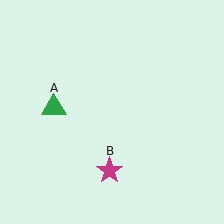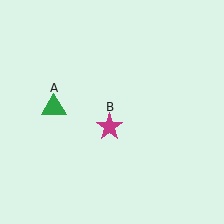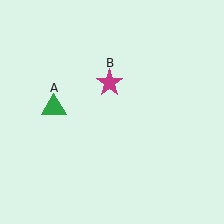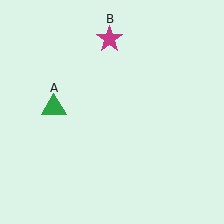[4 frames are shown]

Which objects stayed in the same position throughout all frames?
Green triangle (object A) remained stationary.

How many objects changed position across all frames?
1 object changed position: magenta star (object B).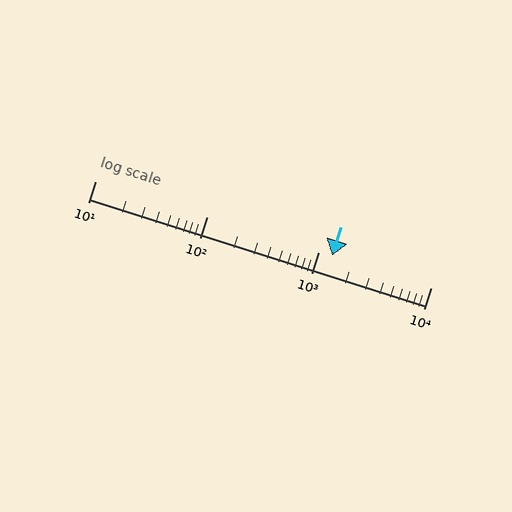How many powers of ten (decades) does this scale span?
The scale spans 3 decades, from 10 to 10000.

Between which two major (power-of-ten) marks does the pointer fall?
The pointer is between 1000 and 10000.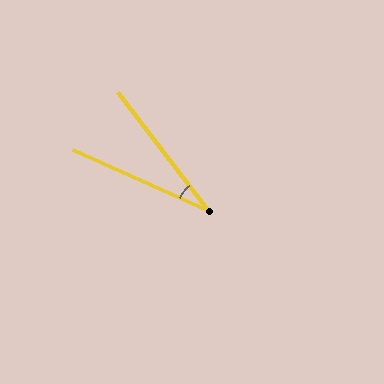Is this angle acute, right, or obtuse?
It is acute.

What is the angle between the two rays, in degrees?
Approximately 28 degrees.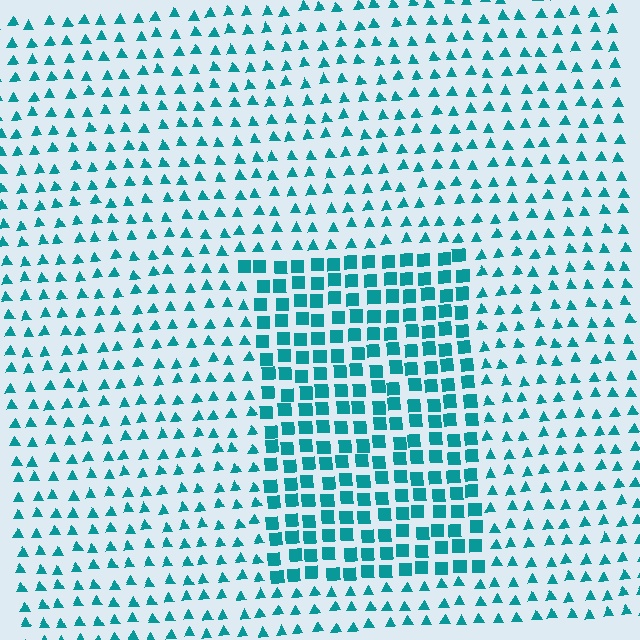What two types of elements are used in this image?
The image uses squares inside the rectangle region and triangles outside it.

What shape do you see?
I see a rectangle.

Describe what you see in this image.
The image is filled with small teal elements arranged in a uniform grid. A rectangle-shaped region contains squares, while the surrounding area contains triangles. The boundary is defined purely by the change in element shape.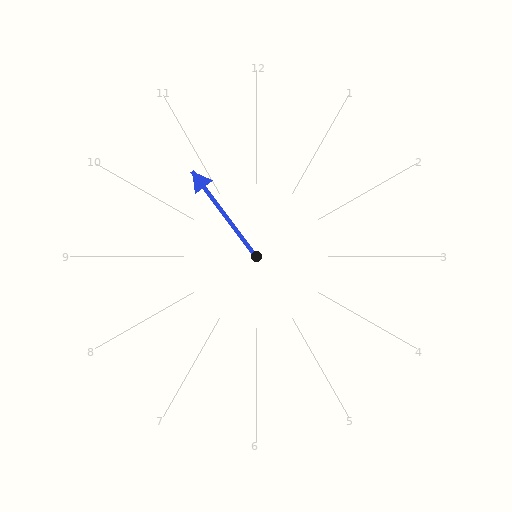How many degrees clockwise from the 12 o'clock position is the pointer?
Approximately 323 degrees.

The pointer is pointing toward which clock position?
Roughly 11 o'clock.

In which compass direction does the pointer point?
Northwest.